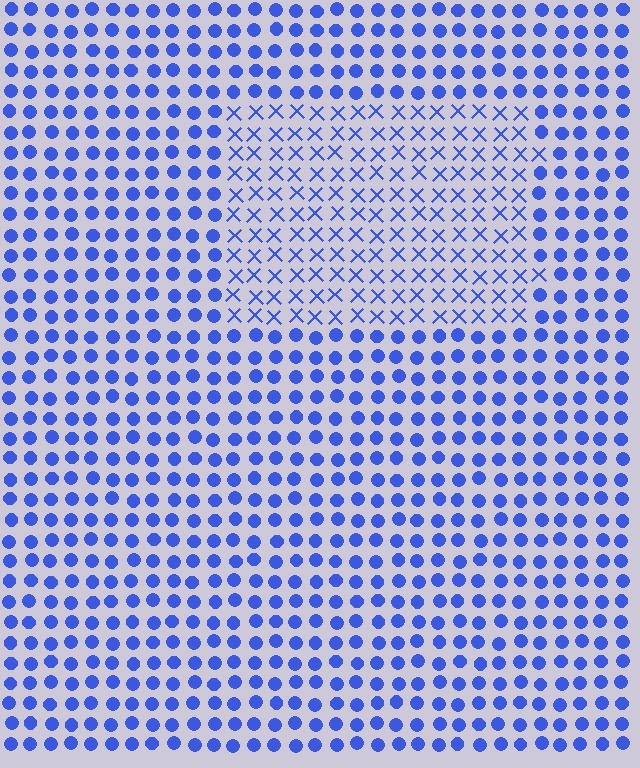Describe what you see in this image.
The image is filled with small blue elements arranged in a uniform grid. A rectangle-shaped region contains X marks, while the surrounding area contains circles. The boundary is defined purely by the change in element shape.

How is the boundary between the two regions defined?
The boundary is defined by a change in element shape: X marks inside vs. circles outside. All elements share the same color and spacing.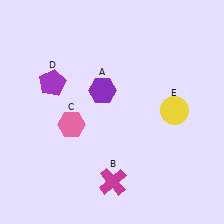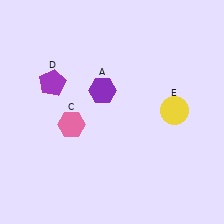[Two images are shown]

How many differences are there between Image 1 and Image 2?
There is 1 difference between the two images.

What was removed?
The magenta cross (B) was removed in Image 2.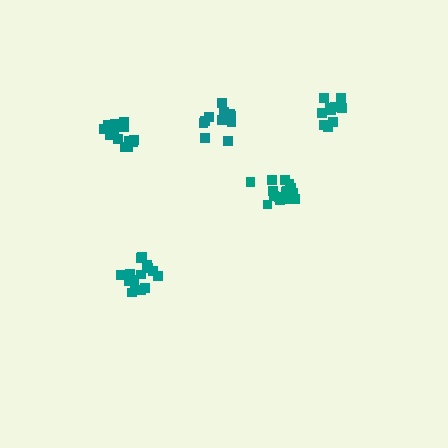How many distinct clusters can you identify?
There are 5 distinct clusters.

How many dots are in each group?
Group 1: 12 dots, Group 2: 16 dots, Group 3: 16 dots, Group 4: 13 dots, Group 5: 10 dots (67 total).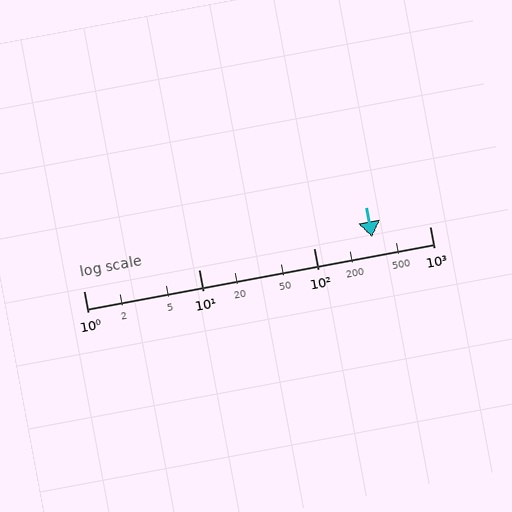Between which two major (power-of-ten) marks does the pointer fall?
The pointer is between 100 and 1000.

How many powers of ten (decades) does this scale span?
The scale spans 3 decades, from 1 to 1000.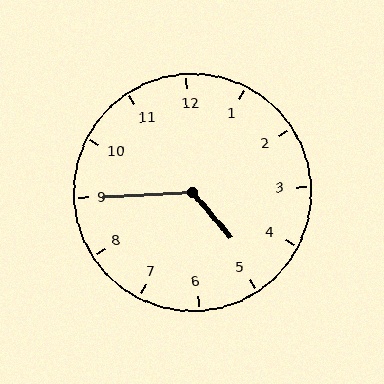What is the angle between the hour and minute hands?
Approximately 128 degrees.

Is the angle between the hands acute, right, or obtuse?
It is obtuse.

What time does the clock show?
4:45.